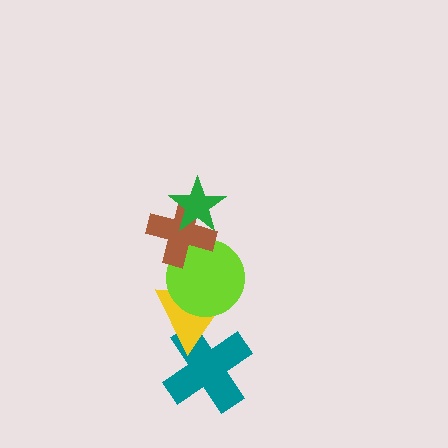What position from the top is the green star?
The green star is 1st from the top.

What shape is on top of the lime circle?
The brown cross is on top of the lime circle.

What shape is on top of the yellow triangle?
The lime circle is on top of the yellow triangle.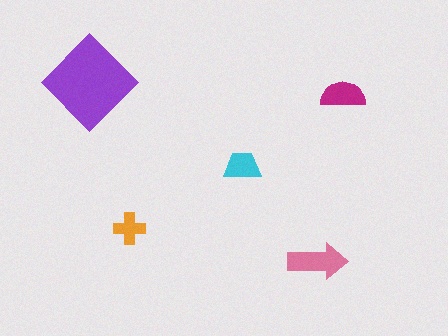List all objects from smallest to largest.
The orange cross, the cyan trapezoid, the magenta semicircle, the pink arrow, the purple diamond.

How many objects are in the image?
There are 5 objects in the image.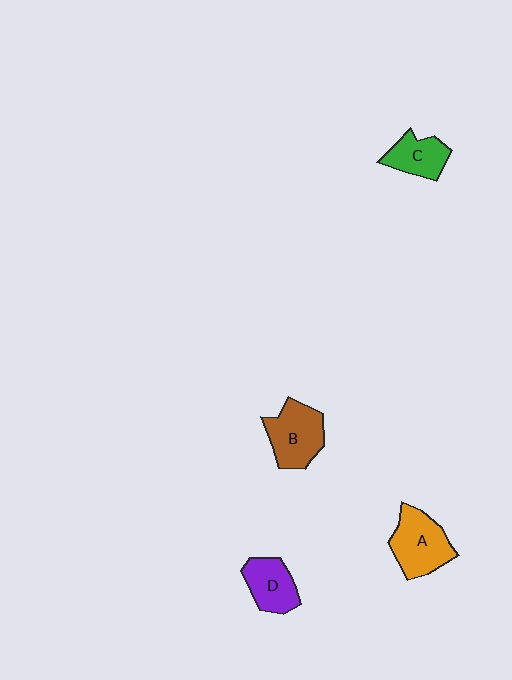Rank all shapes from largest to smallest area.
From largest to smallest: A (orange), B (brown), D (purple), C (green).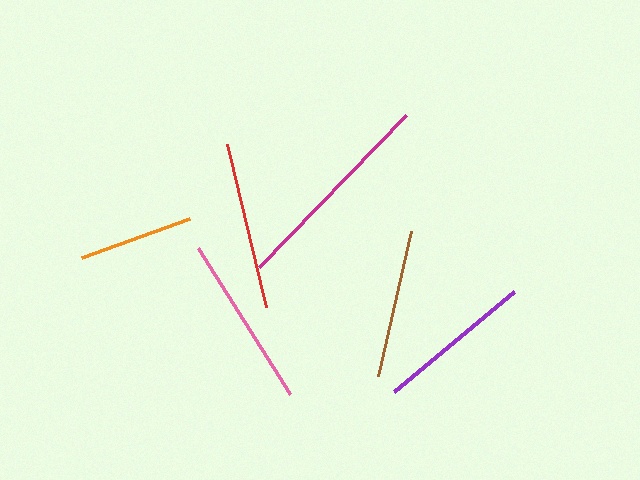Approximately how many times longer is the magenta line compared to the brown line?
The magenta line is approximately 1.4 times the length of the brown line.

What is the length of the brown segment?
The brown segment is approximately 148 pixels long.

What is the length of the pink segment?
The pink segment is approximately 172 pixels long.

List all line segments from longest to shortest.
From longest to shortest: magenta, pink, red, purple, brown, orange.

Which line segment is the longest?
The magenta line is the longest at approximately 212 pixels.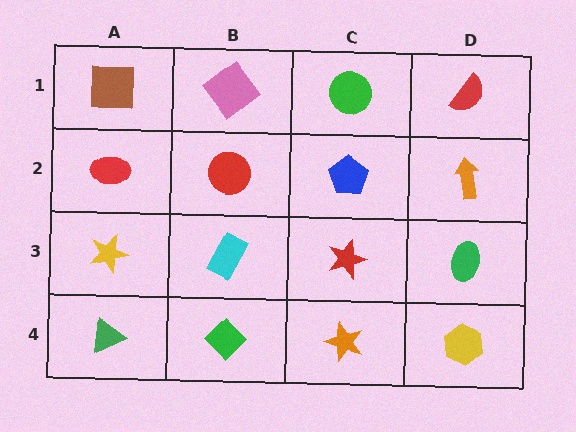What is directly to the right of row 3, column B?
A red star.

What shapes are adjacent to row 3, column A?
A red ellipse (row 2, column A), a green triangle (row 4, column A), a cyan rectangle (row 3, column B).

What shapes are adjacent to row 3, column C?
A blue pentagon (row 2, column C), an orange star (row 4, column C), a cyan rectangle (row 3, column B), a green ellipse (row 3, column D).